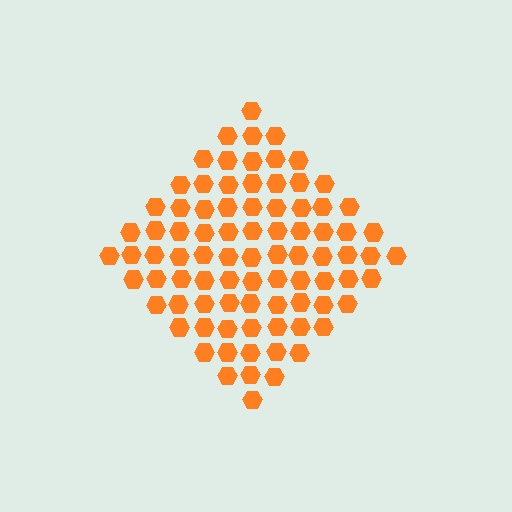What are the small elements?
The small elements are hexagons.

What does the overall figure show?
The overall figure shows a diamond.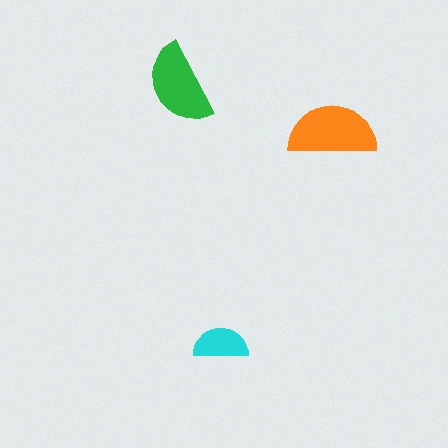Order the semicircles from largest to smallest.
the orange one, the green one, the cyan one.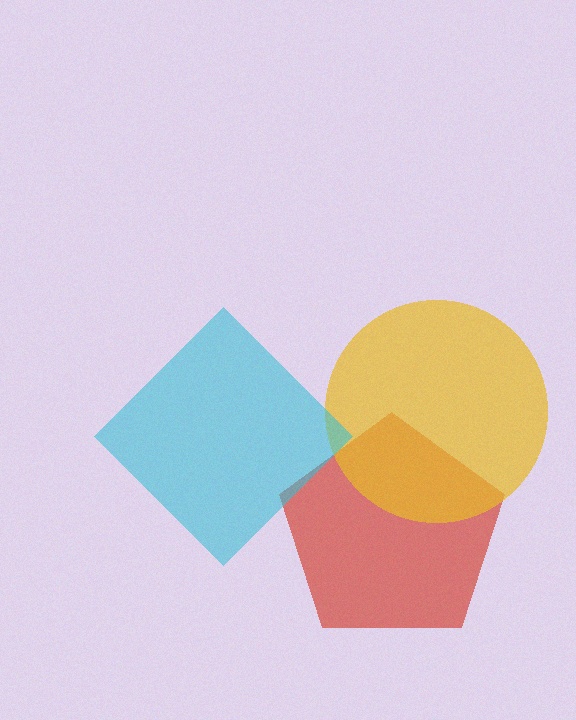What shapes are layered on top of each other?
The layered shapes are: a red pentagon, a yellow circle, a cyan diamond.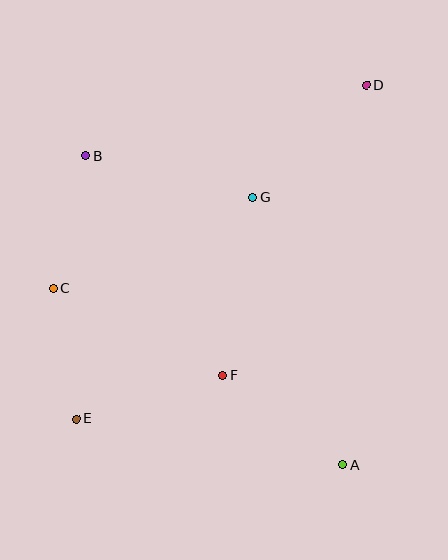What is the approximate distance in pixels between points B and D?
The distance between B and D is approximately 289 pixels.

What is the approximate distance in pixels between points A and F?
The distance between A and F is approximately 149 pixels.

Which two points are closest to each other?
Points C and E are closest to each other.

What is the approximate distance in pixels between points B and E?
The distance between B and E is approximately 263 pixels.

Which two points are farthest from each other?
Points D and E are farthest from each other.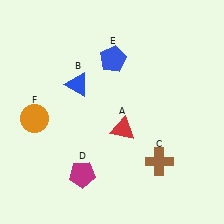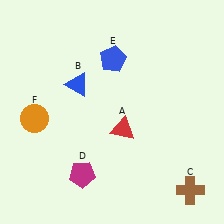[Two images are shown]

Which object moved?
The brown cross (C) moved right.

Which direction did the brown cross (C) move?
The brown cross (C) moved right.